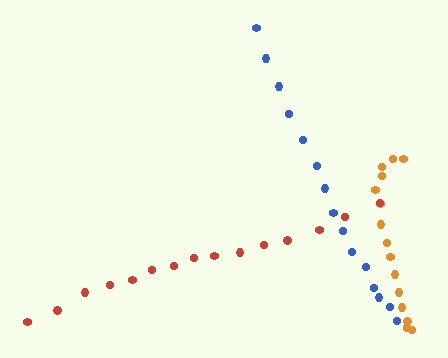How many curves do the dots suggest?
There are 3 distinct paths.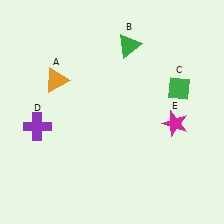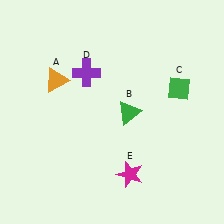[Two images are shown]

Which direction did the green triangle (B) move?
The green triangle (B) moved down.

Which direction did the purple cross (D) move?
The purple cross (D) moved up.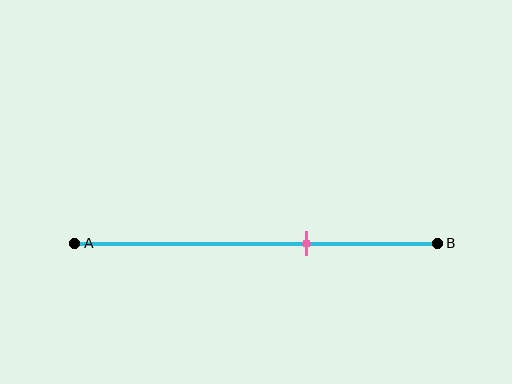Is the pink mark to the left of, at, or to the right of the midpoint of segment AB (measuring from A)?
The pink mark is to the right of the midpoint of segment AB.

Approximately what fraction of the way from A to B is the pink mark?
The pink mark is approximately 65% of the way from A to B.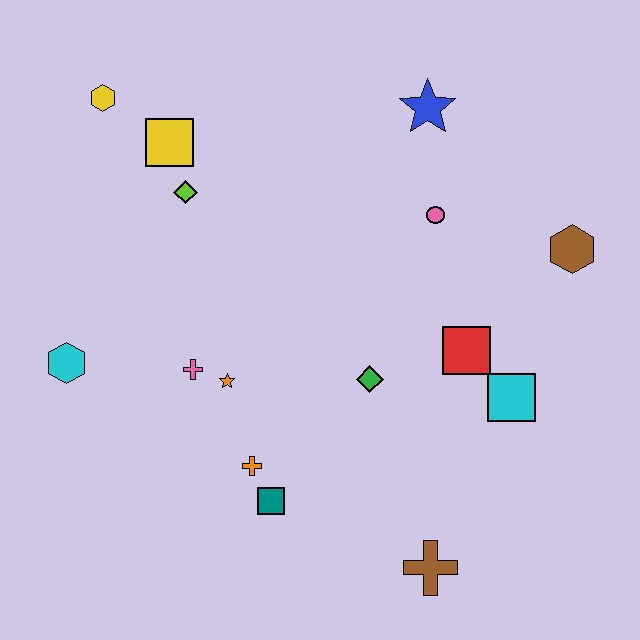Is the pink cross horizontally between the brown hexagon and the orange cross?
No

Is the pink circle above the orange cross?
Yes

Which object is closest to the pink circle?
The blue star is closest to the pink circle.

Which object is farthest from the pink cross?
The brown hexagon is farthest from the pink cross.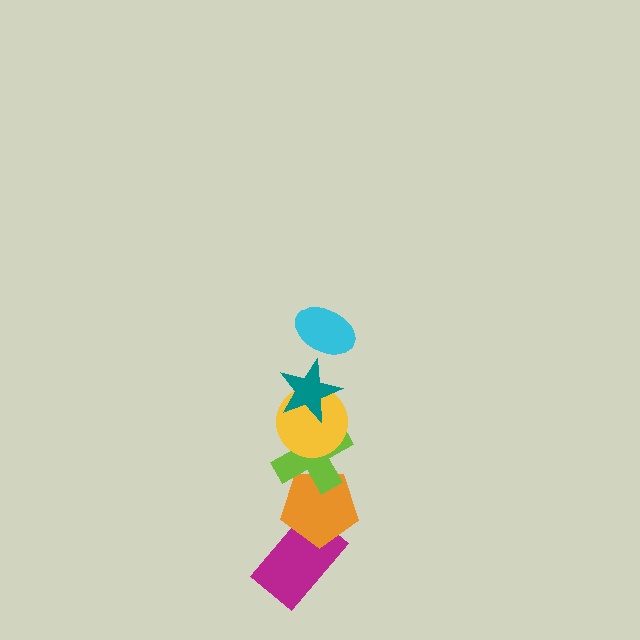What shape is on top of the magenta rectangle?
The orange pentagon is on top of the magenta rectangle.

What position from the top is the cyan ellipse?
The cyan ellipse is 1st from the top.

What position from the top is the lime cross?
The lime cross is 4th from the top.